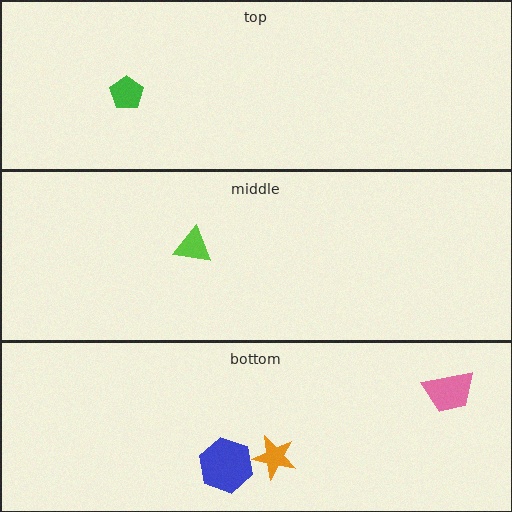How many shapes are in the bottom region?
3.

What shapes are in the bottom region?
The orange star, the pink trapezoid, the blue hexagon.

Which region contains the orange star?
The bottom region.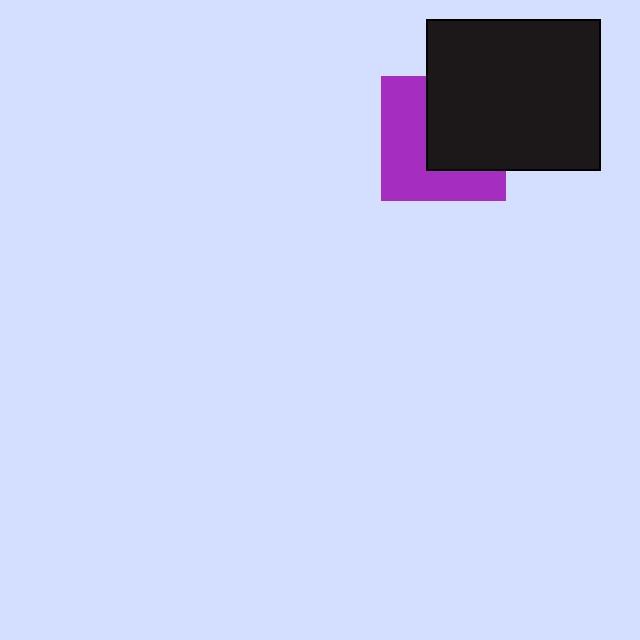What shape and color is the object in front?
The object in front is a black rectangle.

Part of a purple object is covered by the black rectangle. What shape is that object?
It is a square.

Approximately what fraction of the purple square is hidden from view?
Roughly 49% of the purple square is hidden behind the black rectangle.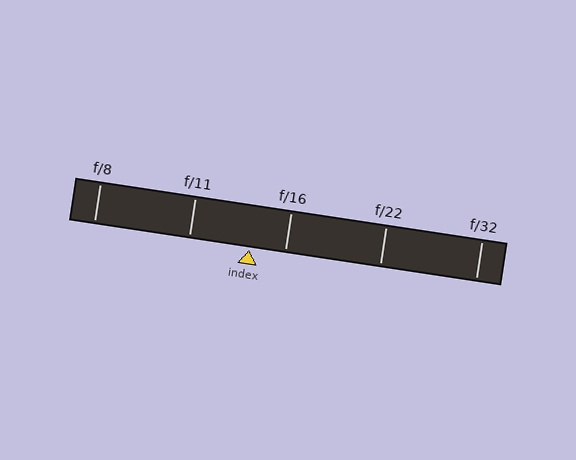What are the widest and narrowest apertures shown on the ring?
The widest aperture shown is f/8 and the narrowest is f/32.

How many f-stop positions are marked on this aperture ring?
There are 5 f-stop positions marked.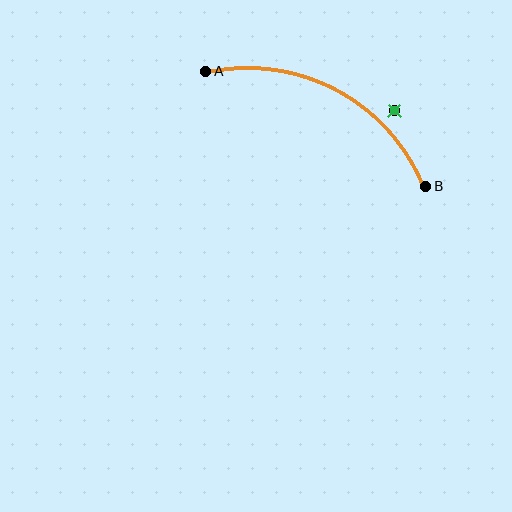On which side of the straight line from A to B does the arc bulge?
The arc bulges above the straight line connecting A and B.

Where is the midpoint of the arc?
The arc midpoint is the point on the curve farthest from the straight line joining A and B. It sits above that line.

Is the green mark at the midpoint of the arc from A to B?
No — the green mark does not lie on the arc at all. It sits slightly outside the curve.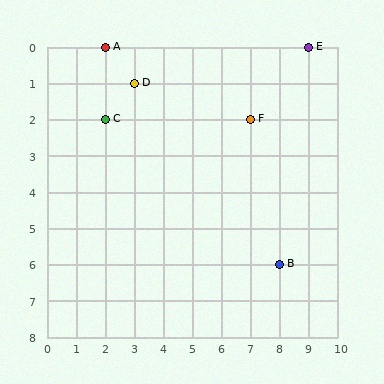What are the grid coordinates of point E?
Point E is at grid coordinates (9, 0).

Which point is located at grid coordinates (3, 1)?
Point D is at (3, 1).